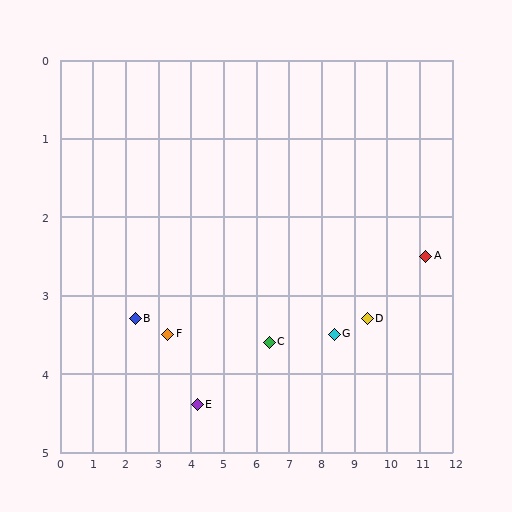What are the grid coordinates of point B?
Point B is at approximately (2.3, 3.3).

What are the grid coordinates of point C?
Point C is at approximately (6.4, 3.6).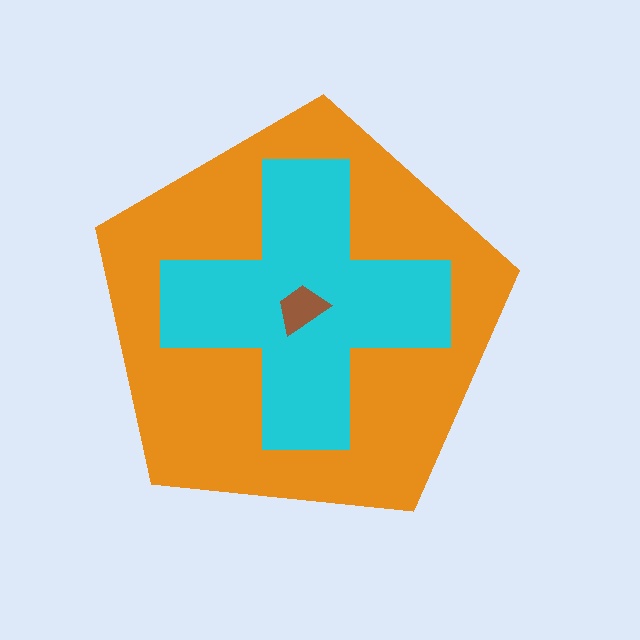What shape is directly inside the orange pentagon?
The cyan cross.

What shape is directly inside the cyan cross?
The brown trapezoid.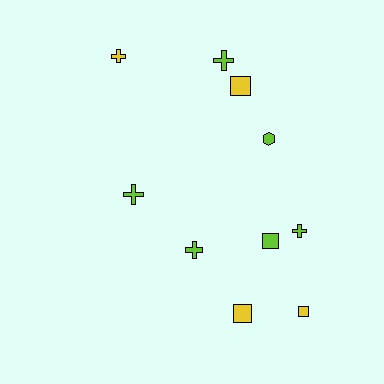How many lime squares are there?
There is 1 lime square.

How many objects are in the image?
There are 10 objects.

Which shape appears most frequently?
Cross, with 5 objects.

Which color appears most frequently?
Lime, with 6 objects.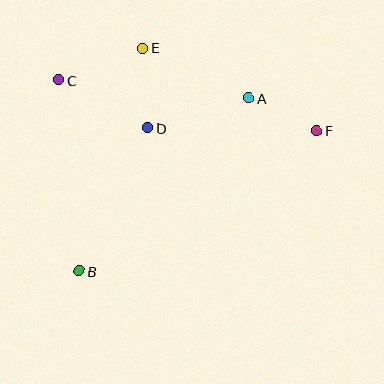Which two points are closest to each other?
Points A and F are closest to each other.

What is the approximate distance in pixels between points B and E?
The distance between B and E is approximately 232 pixels.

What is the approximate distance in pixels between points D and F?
The distance between D and F is approximately 169 pixels.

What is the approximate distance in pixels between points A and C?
The distance between A and C is approximately 191 pixels.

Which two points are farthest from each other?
Points B and F are farthest from each other.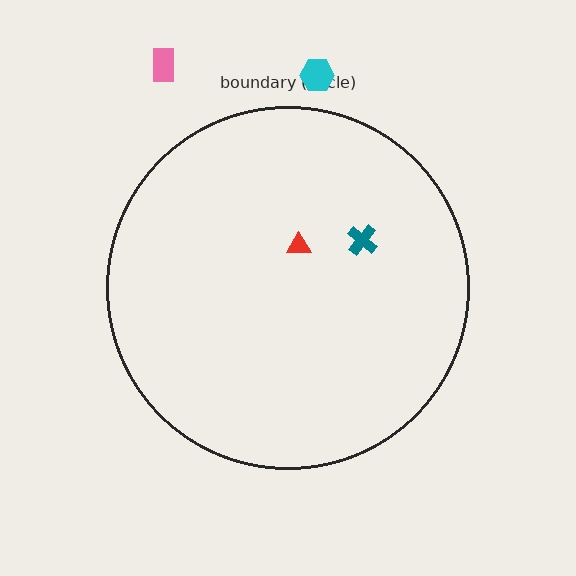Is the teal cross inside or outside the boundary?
Inside.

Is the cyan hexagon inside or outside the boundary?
Outside.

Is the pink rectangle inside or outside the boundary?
Outside.